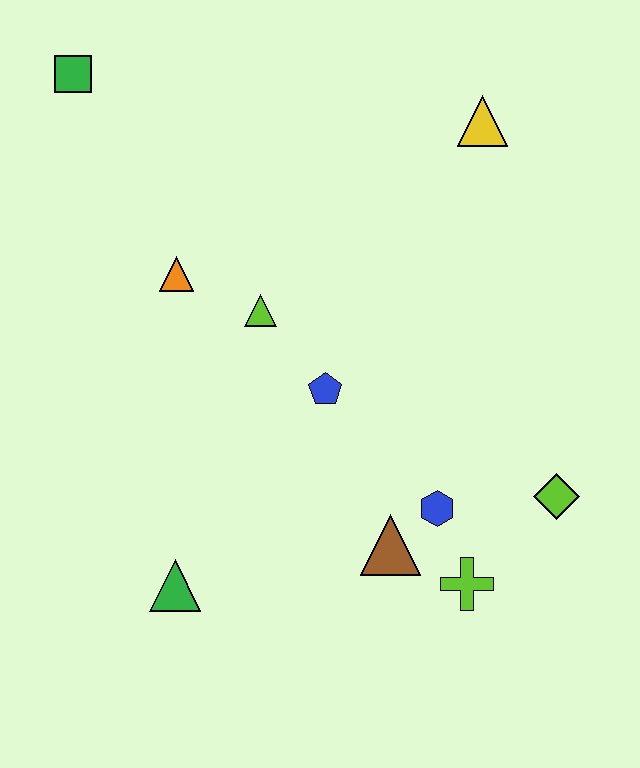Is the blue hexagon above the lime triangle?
No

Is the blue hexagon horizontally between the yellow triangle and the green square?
Yes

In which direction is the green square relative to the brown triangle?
The green square is above the brown triangle.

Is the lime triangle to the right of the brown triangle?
No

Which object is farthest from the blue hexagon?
The green square is farthest from the blue hexagon.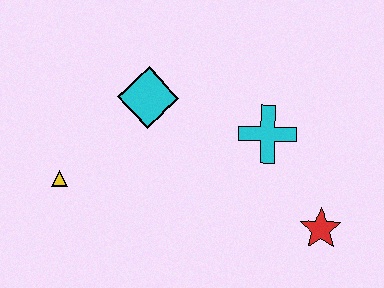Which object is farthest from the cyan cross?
The yellow triangle is farthest from the cyan cross.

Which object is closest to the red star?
The cyan cross is closest to the red star.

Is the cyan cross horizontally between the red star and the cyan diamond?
Yes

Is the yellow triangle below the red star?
No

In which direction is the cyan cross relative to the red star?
The cyan cross is above the red star.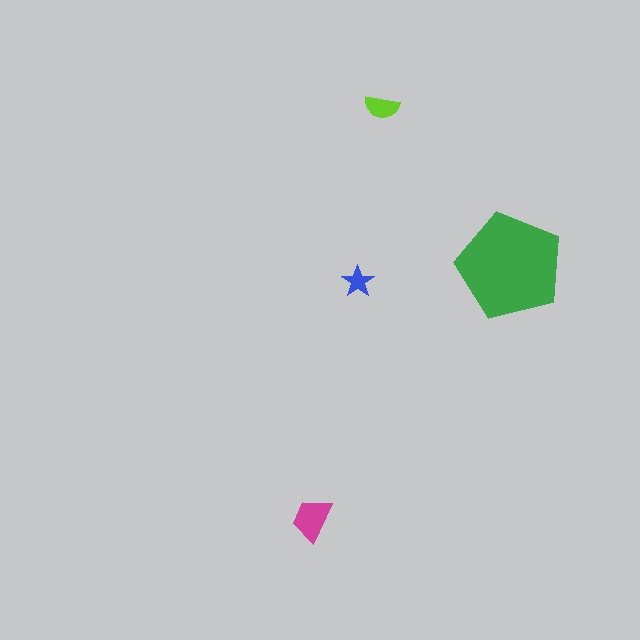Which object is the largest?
The green pentagon.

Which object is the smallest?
The blue star.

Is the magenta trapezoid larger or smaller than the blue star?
Larger.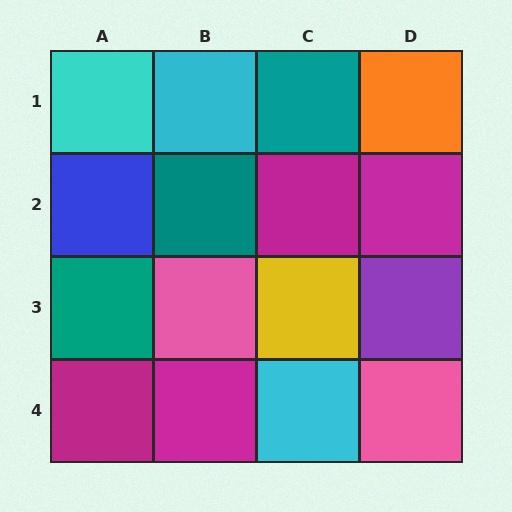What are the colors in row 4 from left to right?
Magenta, magenta, cyan, pink.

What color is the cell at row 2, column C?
Magenta.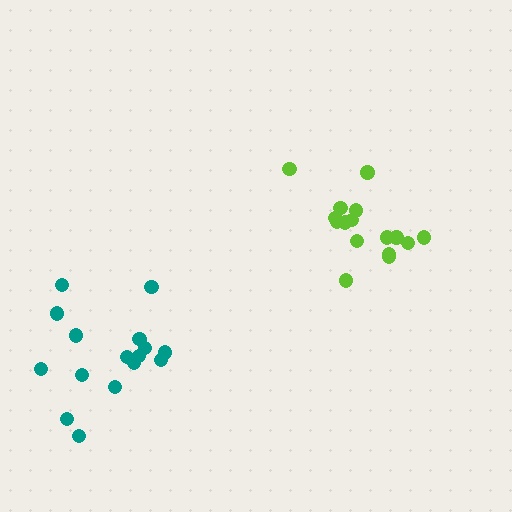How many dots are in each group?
Group 1: 16 dots, Group 2: 16 dots (32 total).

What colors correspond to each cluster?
The clusters are colored: lime, teal.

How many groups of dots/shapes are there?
There are 2 groups.